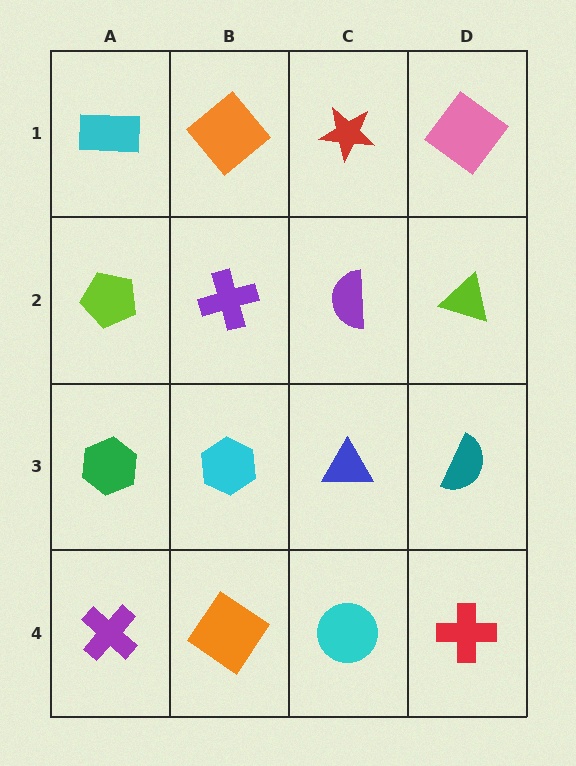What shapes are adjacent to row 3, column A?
A lime pentagon (row 2, column A), a purple cross (row 4, column A), a cyan hexagon (row 3, column B).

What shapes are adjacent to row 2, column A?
A cyan rectangle (row 1, column A), a green hexagon (row 3, column A), a purple cross (row 2, column B).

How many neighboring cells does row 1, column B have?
3.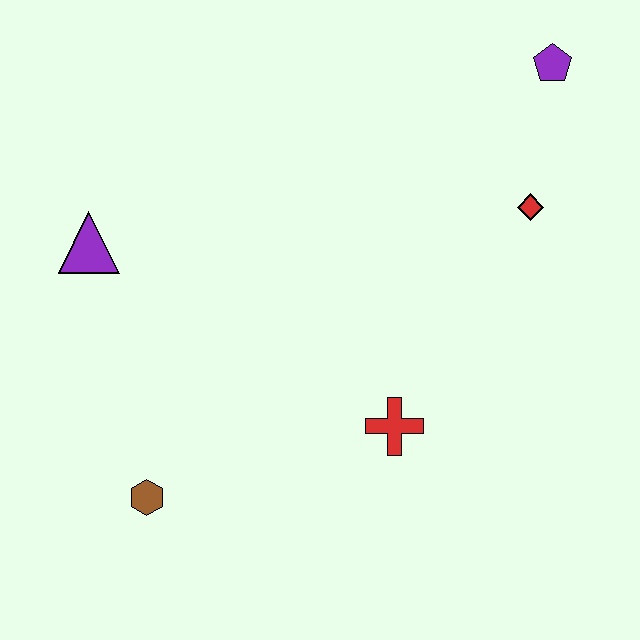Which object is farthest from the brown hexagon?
The purple pentagon is farthest from the brown hexagon.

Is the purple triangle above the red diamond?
No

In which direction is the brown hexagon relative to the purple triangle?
The brown hexagon is below the purple triangle.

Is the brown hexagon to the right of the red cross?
No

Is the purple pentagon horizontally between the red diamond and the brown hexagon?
No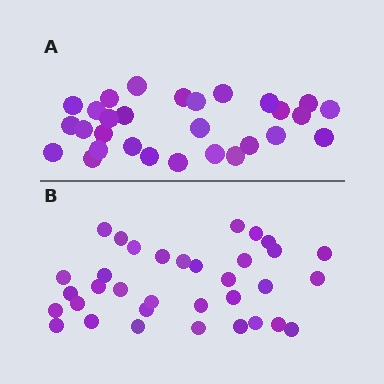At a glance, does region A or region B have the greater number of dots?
Region B (the bottom region) has more dots.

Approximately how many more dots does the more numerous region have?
Region B has about 5 more dots than region A.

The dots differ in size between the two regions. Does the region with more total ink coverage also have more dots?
No. Region A has more total ink coverage because its dots are larger, but region B actually contains more individual dots. Total area can be misleading — the number of items is what matters here.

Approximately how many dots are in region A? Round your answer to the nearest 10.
About 30 dots. (The exact count is 29, which rounds to 30.)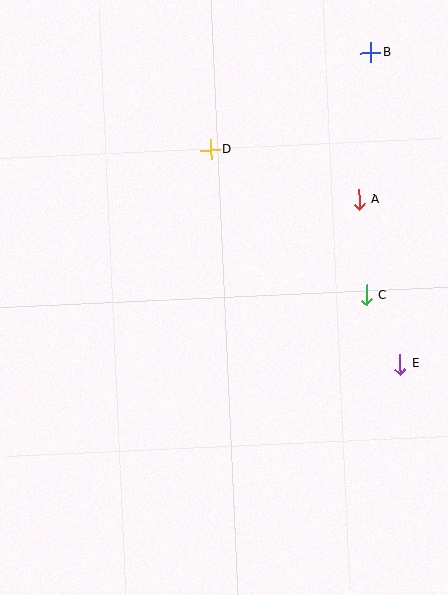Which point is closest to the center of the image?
Point C at (366, 295) is closest to the center.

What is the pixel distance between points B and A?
The distance between B and A is 147 pixels.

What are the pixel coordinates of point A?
Point A is at (359, 200).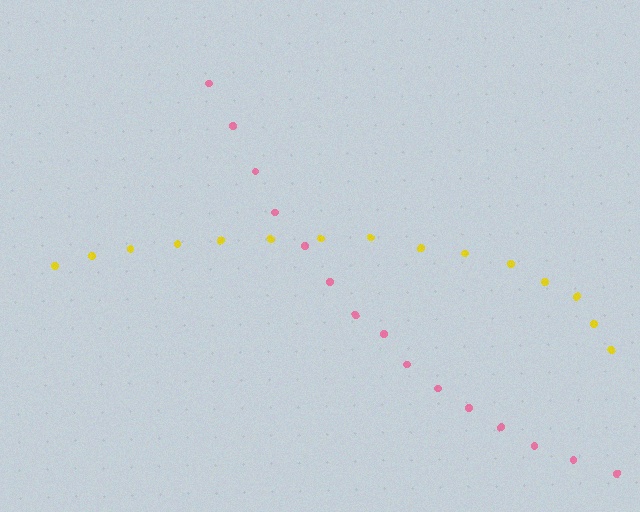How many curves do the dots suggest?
There are 2 distinct paths.